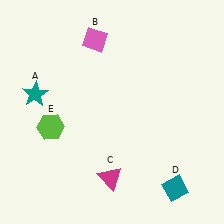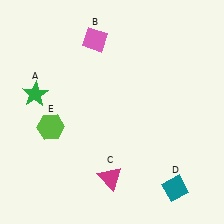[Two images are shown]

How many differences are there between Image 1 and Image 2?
There is 1 difference between the two images.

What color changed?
The star (A) changed from teal in Image 1 to green in Image 2.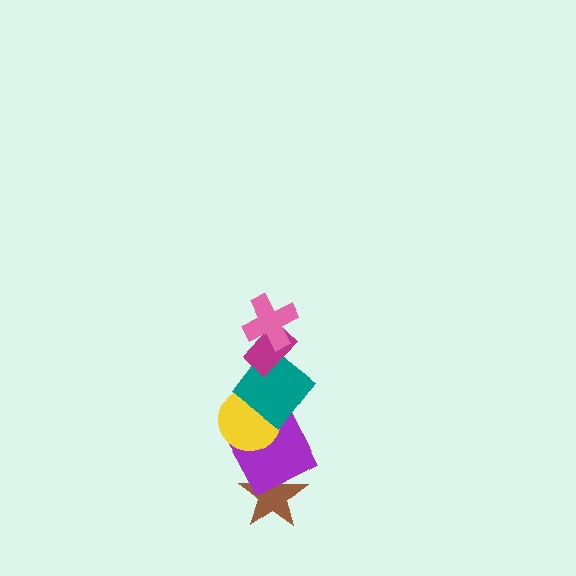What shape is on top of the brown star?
The purple square is on top of the brown star.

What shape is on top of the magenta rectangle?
The pink cross is on top of the magenta rectangle.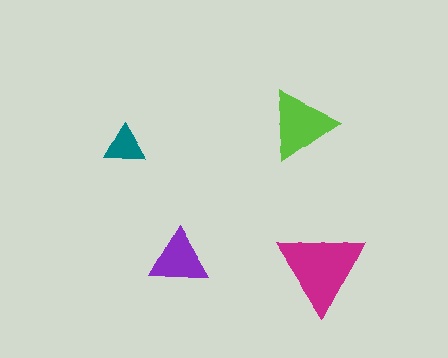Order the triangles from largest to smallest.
the magenta one, the lime one, the purple one, the teal one.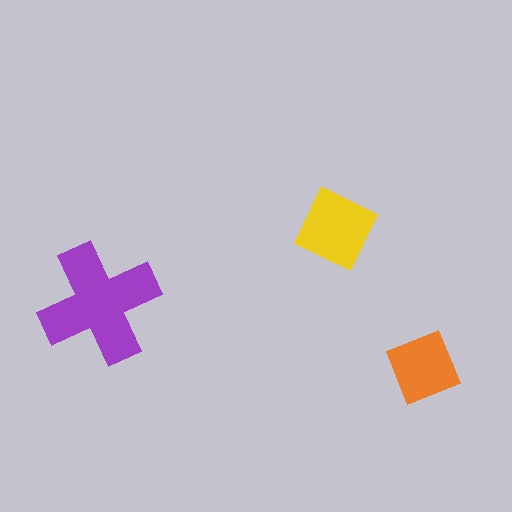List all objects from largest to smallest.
The purple cross, the yellow diamond, the orange square.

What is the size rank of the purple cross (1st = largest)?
1st.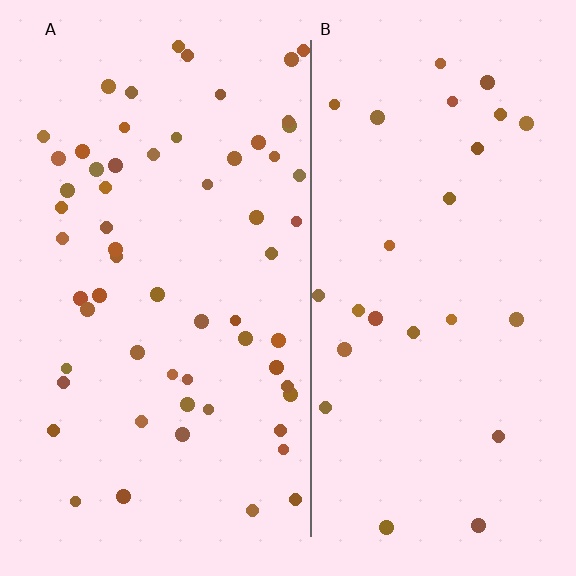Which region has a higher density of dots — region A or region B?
A (the left).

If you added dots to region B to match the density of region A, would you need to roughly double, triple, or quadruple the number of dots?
Approximately double.